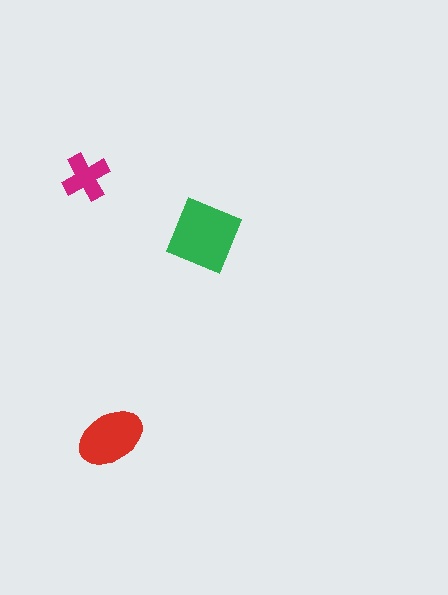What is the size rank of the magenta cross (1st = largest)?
3rd.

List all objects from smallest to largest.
The magenta cross, the red ellipse, the green diamond.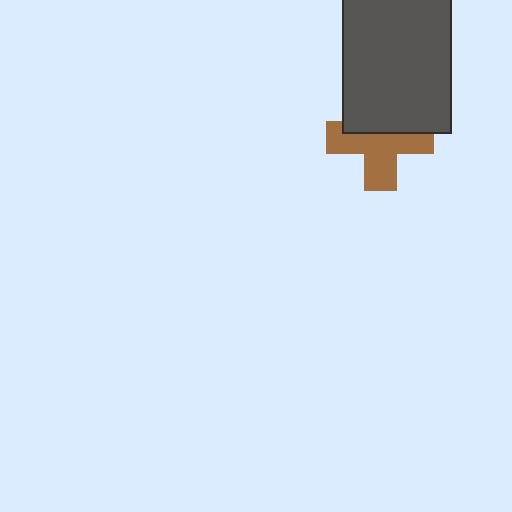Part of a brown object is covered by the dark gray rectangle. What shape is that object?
It is a cross.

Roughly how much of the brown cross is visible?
About half of it is visible (roughly 60%).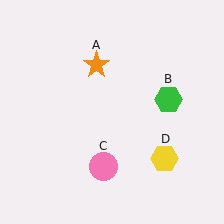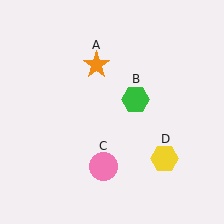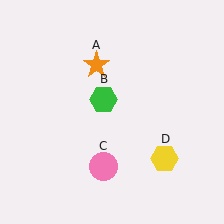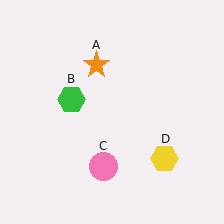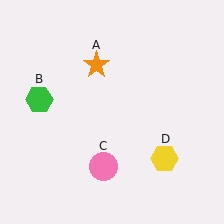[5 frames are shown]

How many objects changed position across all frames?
1 object changed position: green hexagon (object B).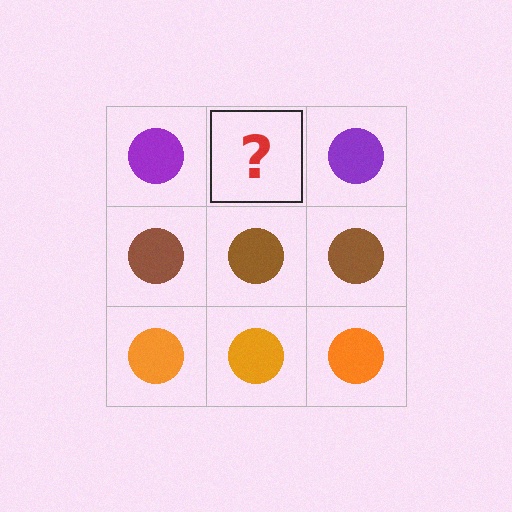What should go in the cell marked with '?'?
The missing cell should contain a purple circle.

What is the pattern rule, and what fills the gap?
The rule is that each row has a consistent color. The gap should be filled with a purple circle.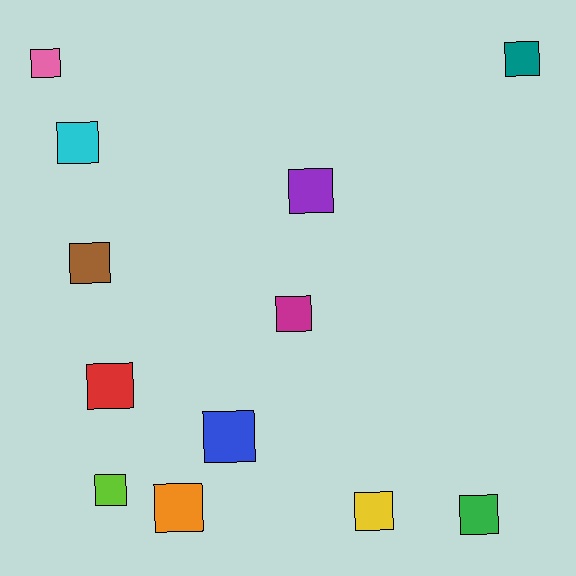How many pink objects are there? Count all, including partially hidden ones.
There is 1 pink object.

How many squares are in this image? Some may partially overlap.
There are 12 squares.